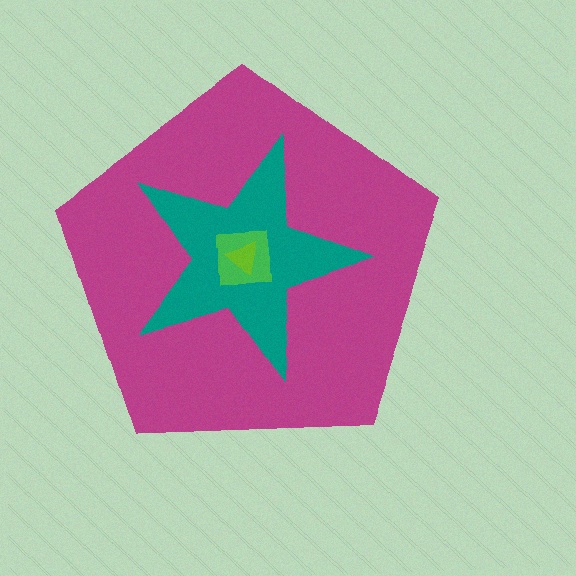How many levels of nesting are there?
4.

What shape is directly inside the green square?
The lime triangle.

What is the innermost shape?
The lime triangle.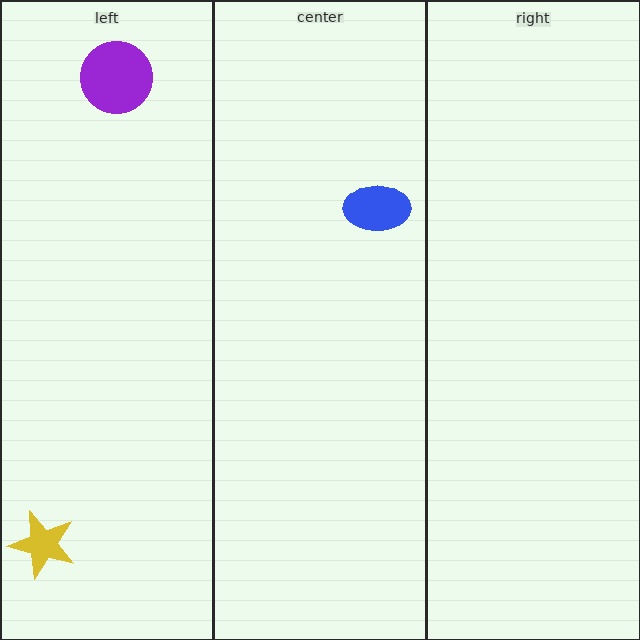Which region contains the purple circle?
The left region.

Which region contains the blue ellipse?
The center region.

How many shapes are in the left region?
2.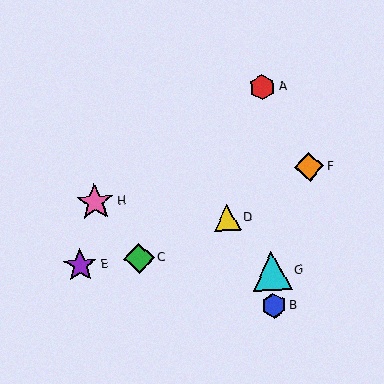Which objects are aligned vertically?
Objects A, B, G are aligned vertically.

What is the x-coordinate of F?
Object F is at x≈309.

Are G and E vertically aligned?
No, G is at x≈272 and E is at x≈80.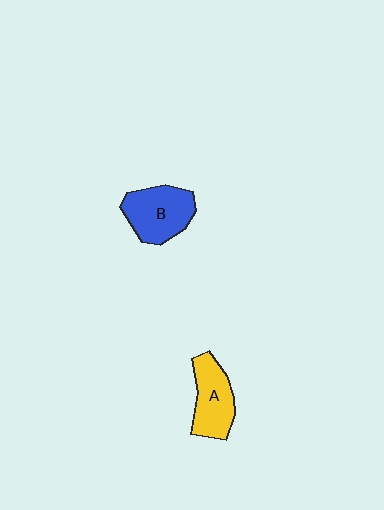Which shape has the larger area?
Shape B (blue).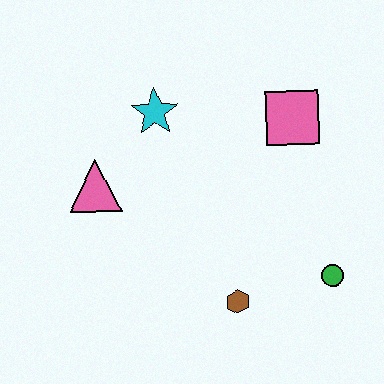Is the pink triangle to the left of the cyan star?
Yes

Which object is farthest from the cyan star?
The green circle is farthest from the cyan star.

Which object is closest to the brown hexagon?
The green circle is closest to the brown hexagon.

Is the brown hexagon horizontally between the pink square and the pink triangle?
Yes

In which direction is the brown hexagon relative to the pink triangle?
The brown hexagon is to the right of the pink triangle.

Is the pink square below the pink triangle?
No